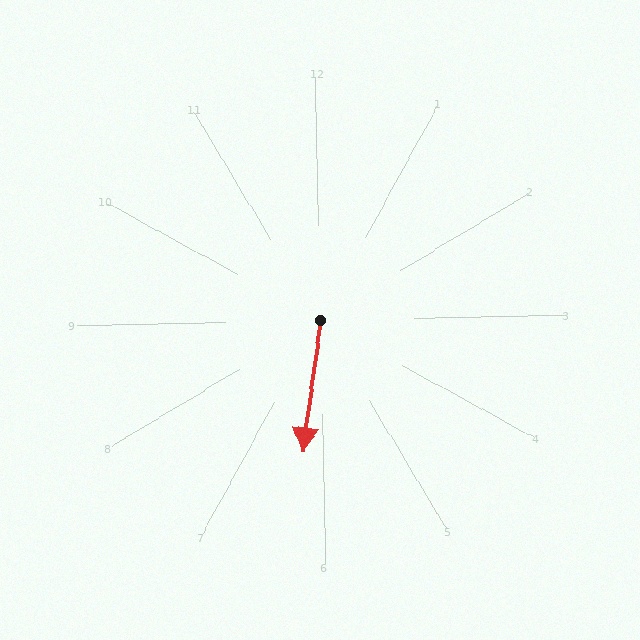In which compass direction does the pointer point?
South.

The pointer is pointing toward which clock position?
Roughly 6 o'clock.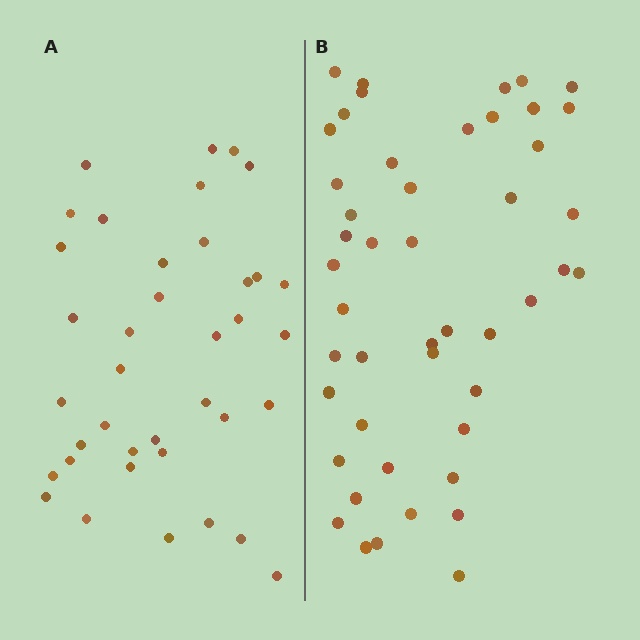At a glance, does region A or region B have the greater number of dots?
Region B (the right region) has more dots.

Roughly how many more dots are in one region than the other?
Region B has roughly 8 or so more dots than region A.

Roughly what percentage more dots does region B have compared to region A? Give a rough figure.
About 25% more.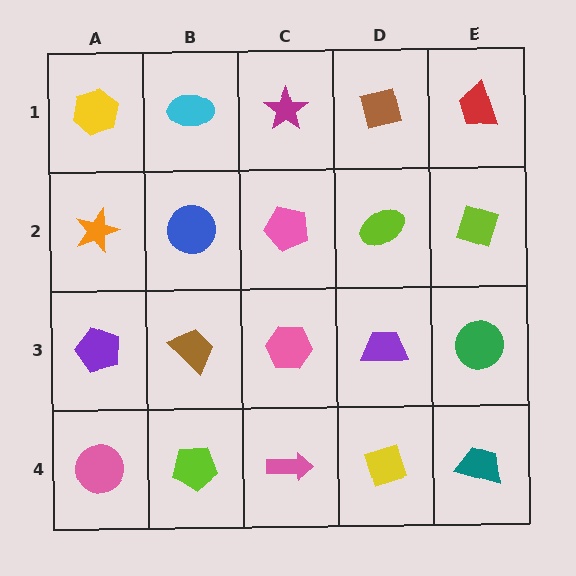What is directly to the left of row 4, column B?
A pink circle.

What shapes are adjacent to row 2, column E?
A red trapezoid (row 1, column E), a green circle (row 3, column E), a lime ellipse (row 2, column D).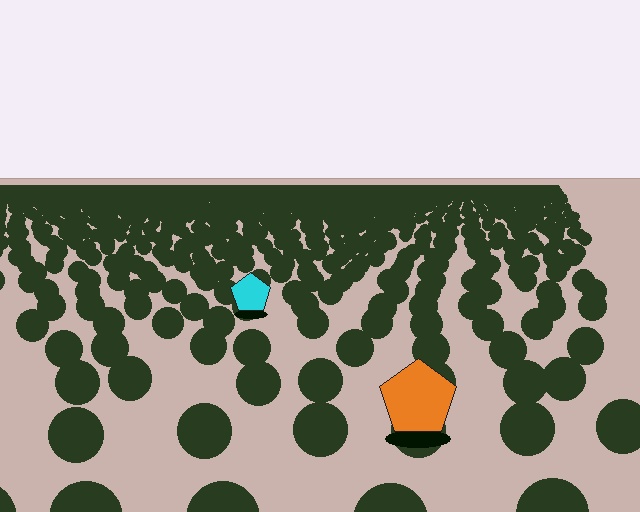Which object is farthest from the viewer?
The cyan pentagon is farthest from the viewer. It appears smaller and the ground texture around it is denser.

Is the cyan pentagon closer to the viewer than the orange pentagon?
No. The orange pentagon is closer — you can tell from the texture gradient: the ground texture is coarser near it.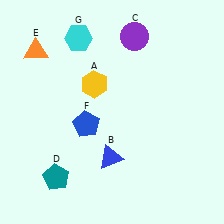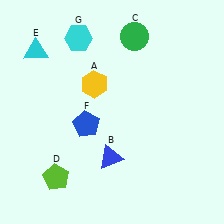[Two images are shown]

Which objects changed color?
C changed from purple to green. D changed from teal to lime. E changed from orange to cyan.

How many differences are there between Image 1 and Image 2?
There are 3 differences between the two images.